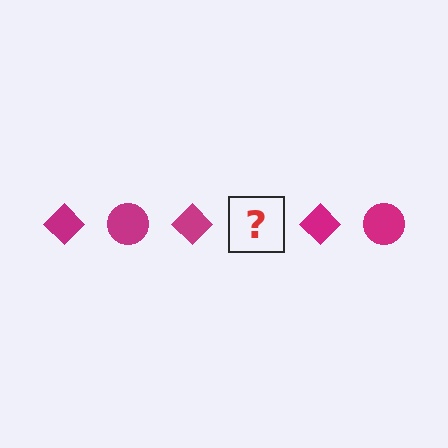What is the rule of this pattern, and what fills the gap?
The rule is that the pattern cycles through diamond, circle shapes in magenta. The gap should be filled with a magenta circle.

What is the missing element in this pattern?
The missing element is a magenta circle.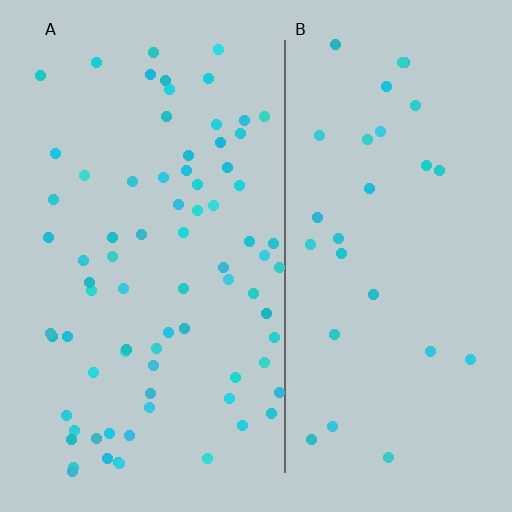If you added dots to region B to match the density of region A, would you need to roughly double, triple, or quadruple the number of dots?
Approximately triple.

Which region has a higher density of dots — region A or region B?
A (the left).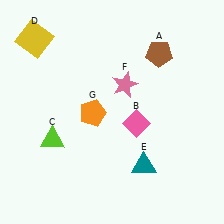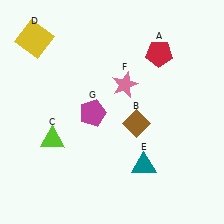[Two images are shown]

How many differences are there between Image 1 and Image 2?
There are 3 differences between the two images.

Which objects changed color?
A changed from brown to red. B changed from pink to brown. G changed from orange to magenta.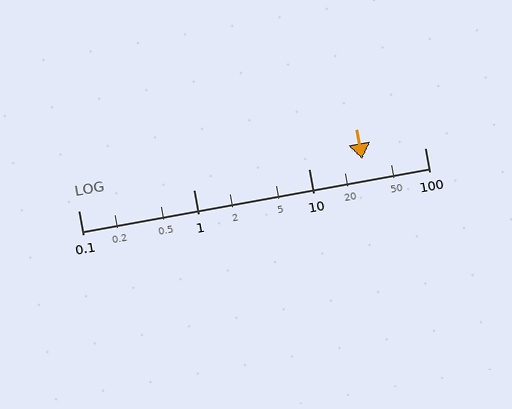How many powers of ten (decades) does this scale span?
The scale spans 3 decades, from 0.1 to 100.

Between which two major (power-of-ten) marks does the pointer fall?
The pointer is between 10 and 100.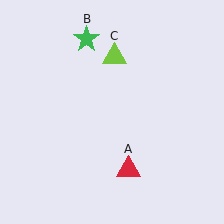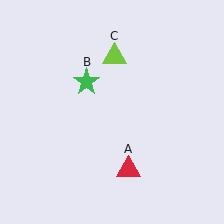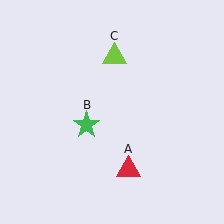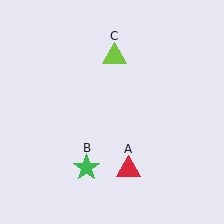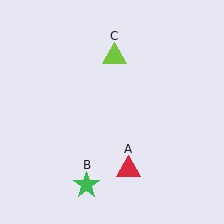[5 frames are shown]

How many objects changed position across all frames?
1 object changed position: green star (object B).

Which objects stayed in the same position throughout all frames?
Red triangle (object A) and lime triangle (object C) remained stationary.